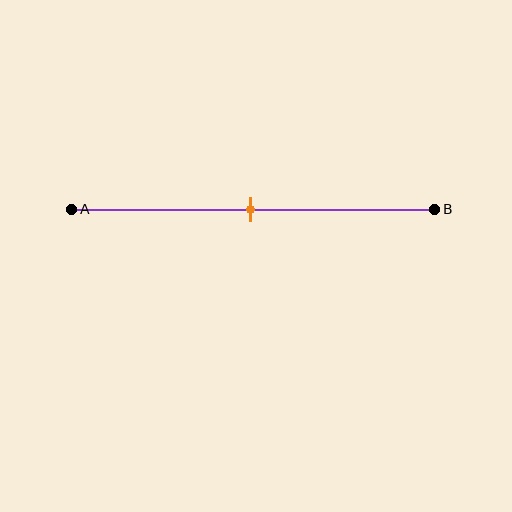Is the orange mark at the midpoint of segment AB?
Yes, the mark is approximately at the midpoint.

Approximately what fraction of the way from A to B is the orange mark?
The orange mark is approximately 50% of the way from A to B.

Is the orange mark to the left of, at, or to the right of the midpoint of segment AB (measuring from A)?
The orange mark is approximately at the midpoint of segment AB.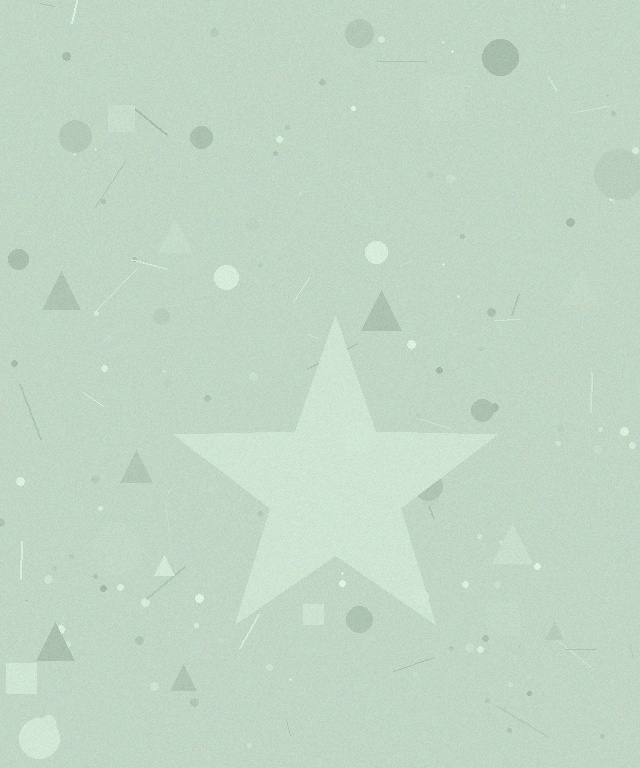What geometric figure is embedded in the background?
A star is embedded in the background.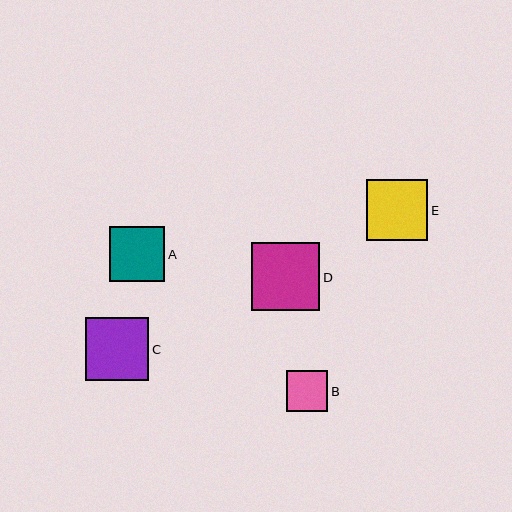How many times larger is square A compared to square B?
Square A is approximately 1.3 times the size of square B.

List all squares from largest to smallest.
From largest to smallest: D, C, E, A, B.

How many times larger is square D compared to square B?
Square D is approximately 1.6 times the size of square B.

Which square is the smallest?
Square B is the smallest with a size of approximately 41 pixels.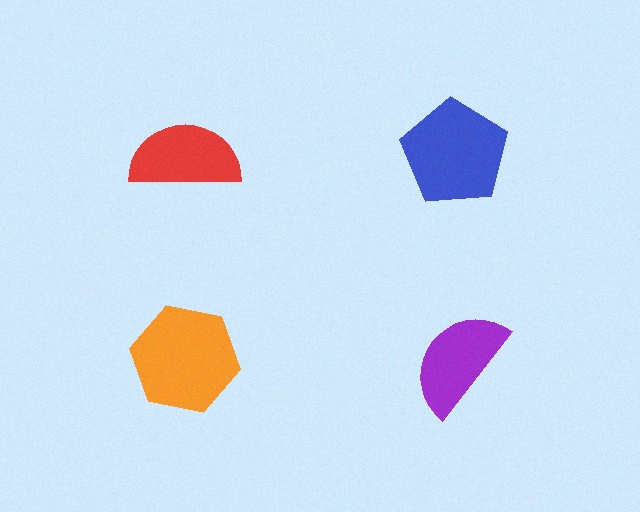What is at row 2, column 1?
An orange hexagon.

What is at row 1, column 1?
A red semicircle.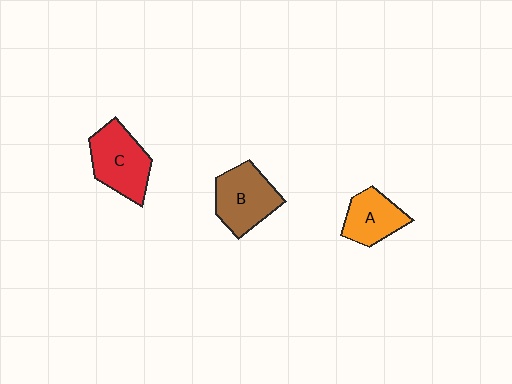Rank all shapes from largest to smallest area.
From largest to smallest: C (red), B (brown), A (orange).